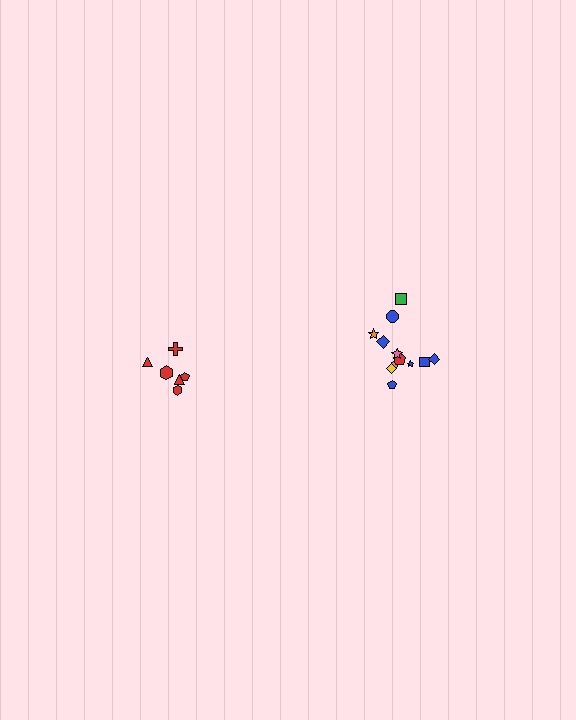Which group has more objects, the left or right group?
The right group.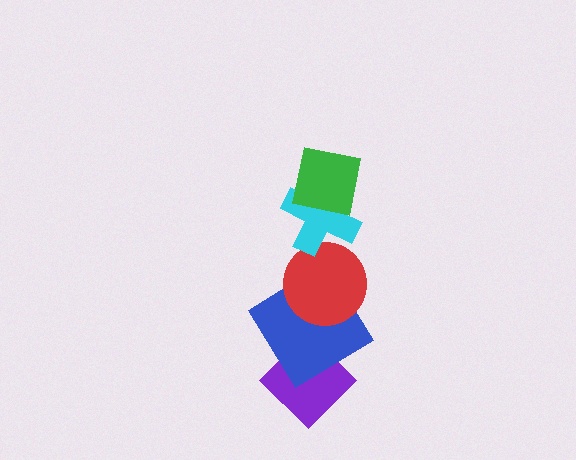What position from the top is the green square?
The green square is 1st from the top.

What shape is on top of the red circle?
The cyan cross is on top of the red circle.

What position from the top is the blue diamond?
The blue diamond is 4th from the top.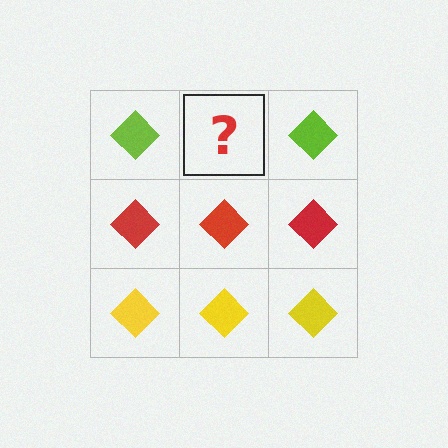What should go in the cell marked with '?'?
The missing cell should contain a lime diamond.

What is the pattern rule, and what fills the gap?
The rule is that each row has a consistent color. The gap should be filled with a lime diamond.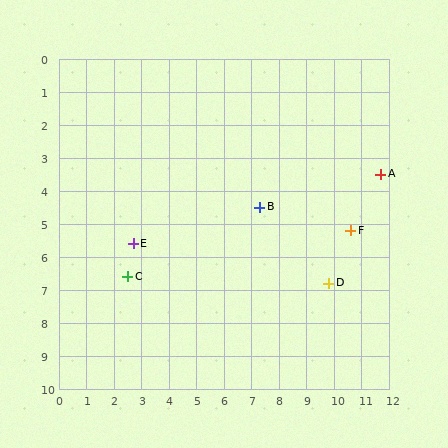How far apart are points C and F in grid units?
Points C and F are about 8.2 grid units apart.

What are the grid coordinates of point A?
Point A is at approximately (11.7, 3.5).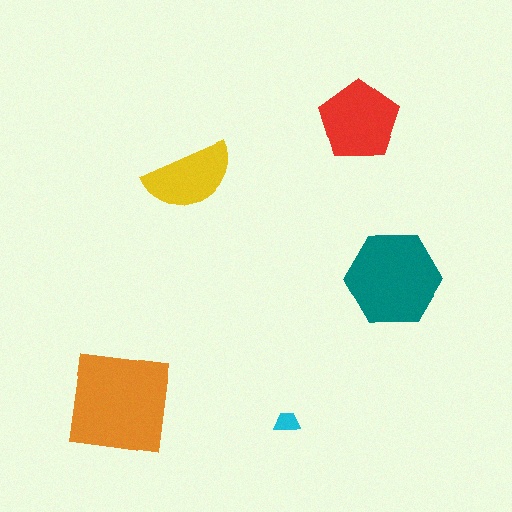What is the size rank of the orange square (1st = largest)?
1st.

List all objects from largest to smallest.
The orange square, the teal hexagon, the red pentagon, the yellow semicircle, the cyan trapezoid.